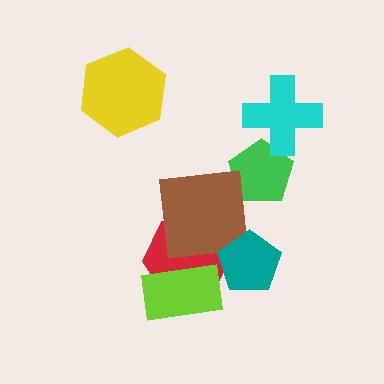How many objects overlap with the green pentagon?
1 object overlaps with the green pentagon.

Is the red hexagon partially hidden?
Yes, it is partially covered by another shape.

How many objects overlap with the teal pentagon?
1 object overlaps with the teal pentagon.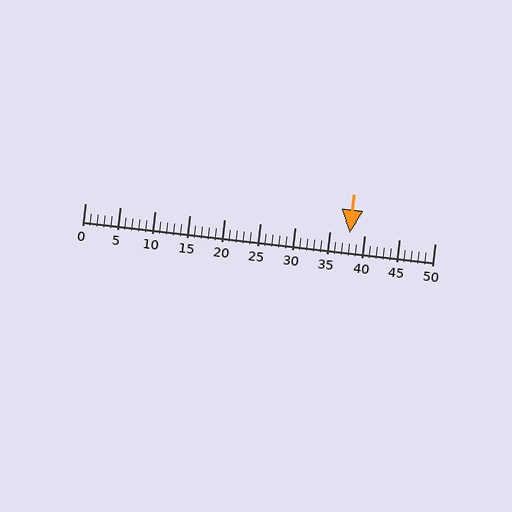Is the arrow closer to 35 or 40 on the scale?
The arrow is closer to 40.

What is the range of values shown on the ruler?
The ruler shows values from 0 to 50.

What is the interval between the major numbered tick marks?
The major tick marks are spaced 5 units apart.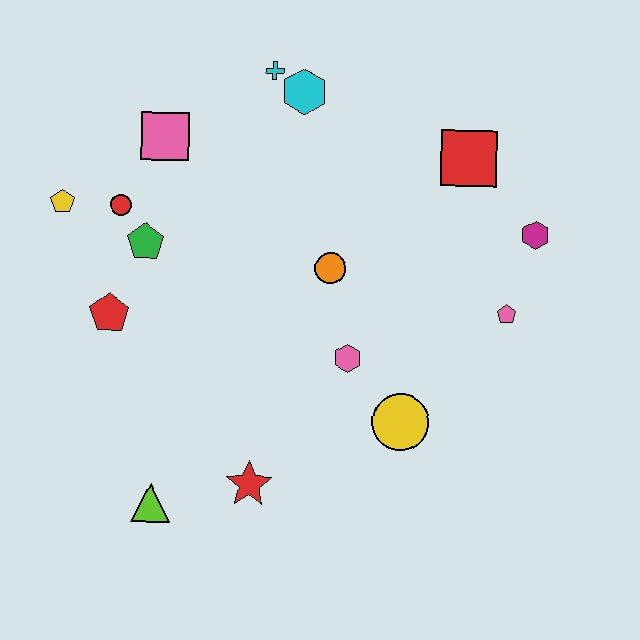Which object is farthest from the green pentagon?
The magenta hexagon is farthest from the green pentagon.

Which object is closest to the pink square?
The red circle is closest to the pink square.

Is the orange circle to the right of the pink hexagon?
No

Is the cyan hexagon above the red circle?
Yes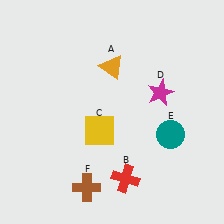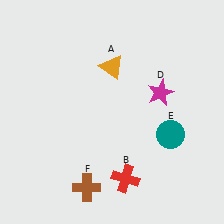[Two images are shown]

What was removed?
The yellow square (C) was removed in Image 2.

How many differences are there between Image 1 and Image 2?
There is 1 difference between the two images.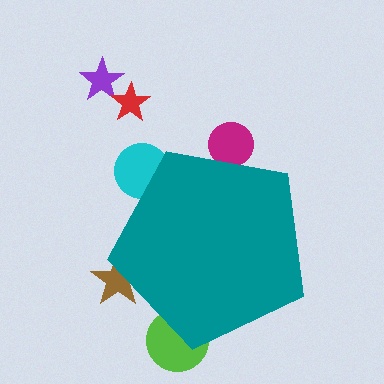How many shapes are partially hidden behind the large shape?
4 shapes are partially hidden.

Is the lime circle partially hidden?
Yes, the lime circle is partially hidden behind the teal pentagon.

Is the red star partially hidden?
No, the red star is fully visible.